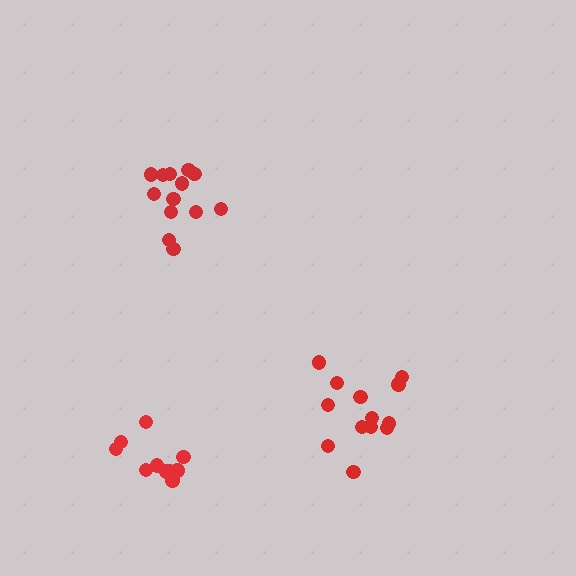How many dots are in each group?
Group 1: 13 dots, Group 2: 12 dots, Group 3: 13 dots (38 total).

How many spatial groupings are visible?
There are 3 spatial groupings.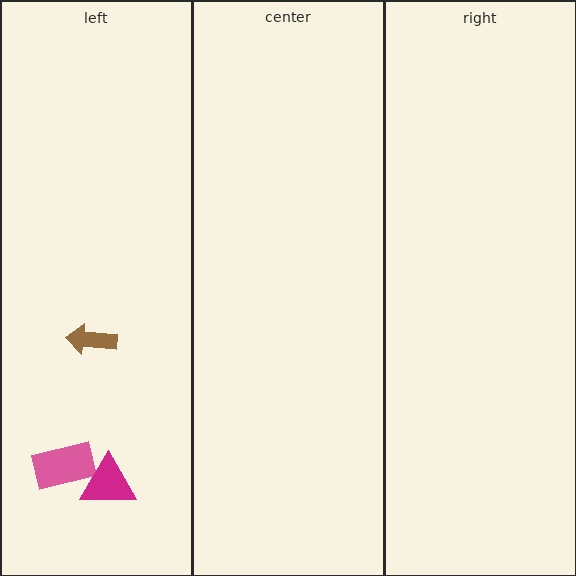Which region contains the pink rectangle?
The left region.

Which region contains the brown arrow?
The left region.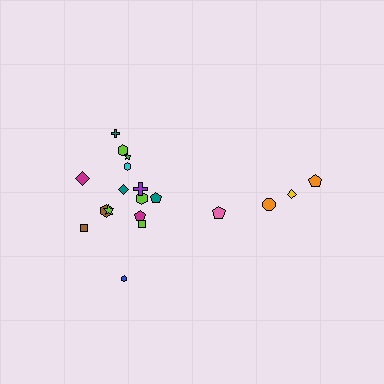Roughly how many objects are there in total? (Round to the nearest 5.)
Roughly 20 objects in total.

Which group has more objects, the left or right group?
The left group.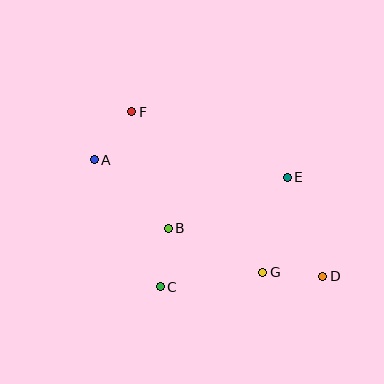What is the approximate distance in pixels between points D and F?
The distance between D and F is approximately 252 pixels.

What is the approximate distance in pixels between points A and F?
The distance between A and F is approximately 61 pixels.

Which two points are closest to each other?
Points B and C are closest to each other.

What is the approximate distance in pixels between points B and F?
The distance between B and F is approximately 122 pixels.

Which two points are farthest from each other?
Points A and D are farthest from each other.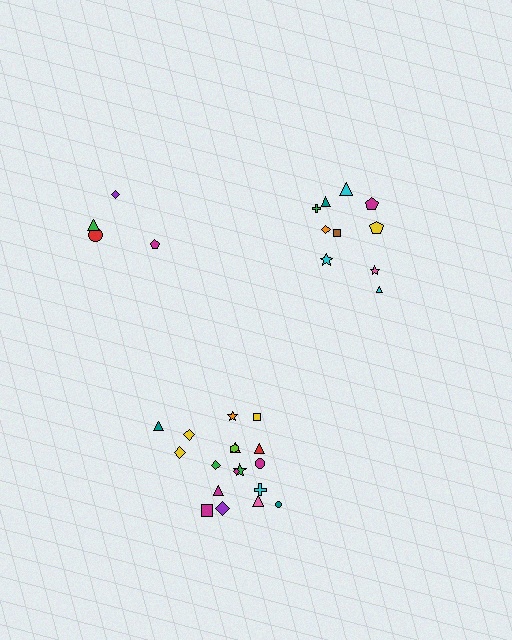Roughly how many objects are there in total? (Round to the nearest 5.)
Roughly 30 objects in total.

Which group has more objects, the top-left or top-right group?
The top-right group.